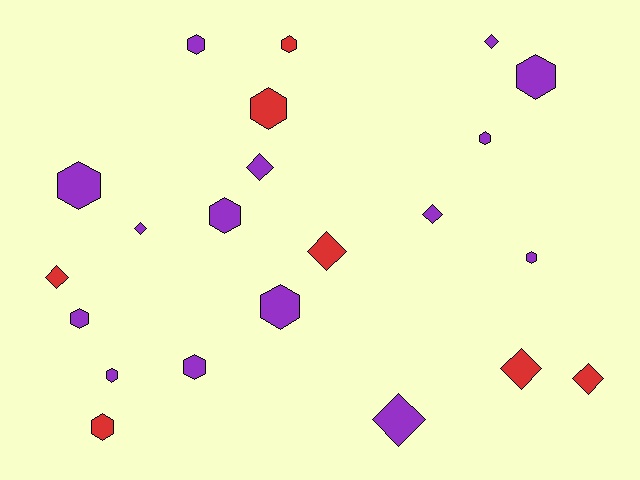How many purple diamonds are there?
There are 5 purple diamonds.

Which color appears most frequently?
Purple, with 15 objects.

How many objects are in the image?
There are 22 objects.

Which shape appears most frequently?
Hexagon, with 13 objects.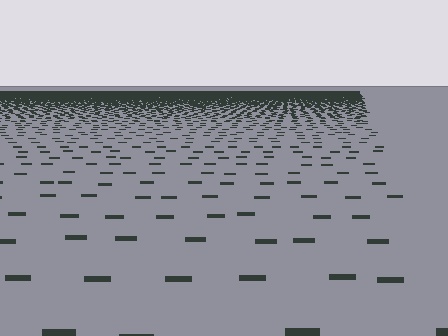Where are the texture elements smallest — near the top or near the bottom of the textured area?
Near the top.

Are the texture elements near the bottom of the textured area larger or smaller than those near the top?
Larger. Near the bottom, elements are closer to the viewer and appear at a bigger on-screen size.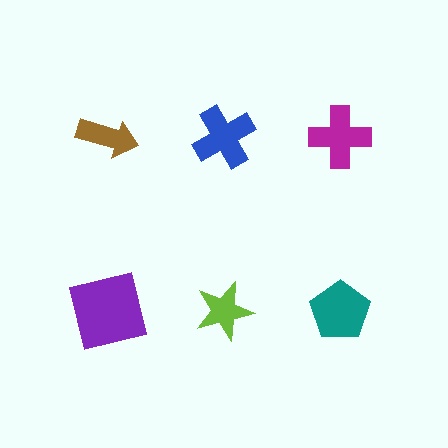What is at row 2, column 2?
A lime star.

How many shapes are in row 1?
3 shapes.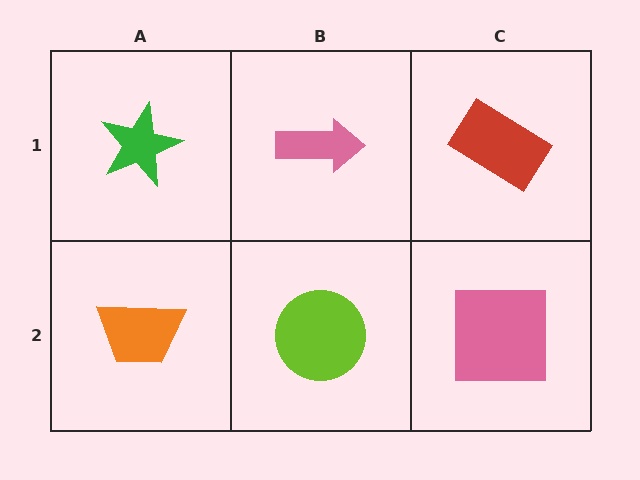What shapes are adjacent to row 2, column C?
A red rectangle (row 1, column C), a lime circle (row 2, column B).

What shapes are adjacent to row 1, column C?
A pink square (row 2, column C), a pink arrow (row 1, column B).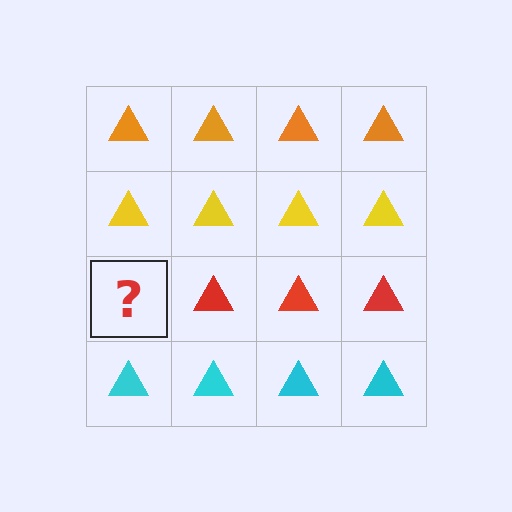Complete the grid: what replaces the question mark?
The question mark should be replaced with a red triangle.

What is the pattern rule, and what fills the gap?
The rule is that each row has a consistent color. The gap should be filled with a red triangle.